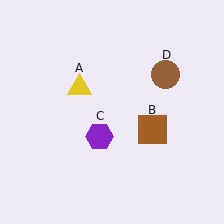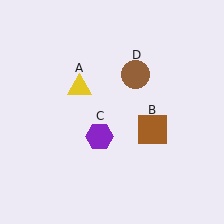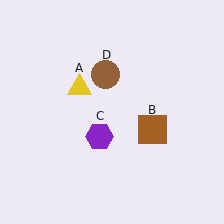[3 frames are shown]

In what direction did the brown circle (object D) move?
The brown circle (object D) moved left.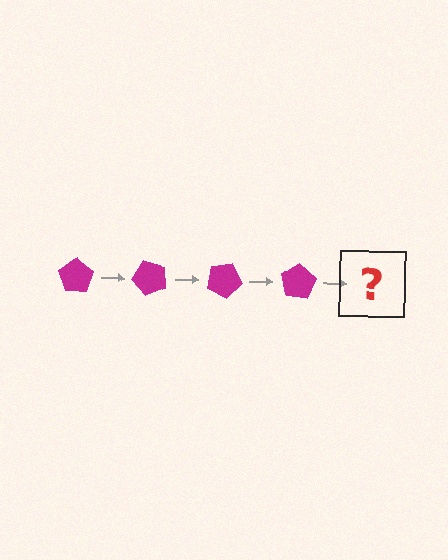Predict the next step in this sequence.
The next step is a magenta pentagon rotated 200 degrees.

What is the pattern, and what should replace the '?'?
The pattern is that the pentagon rotates 50 degrees each step. The '?' should be a magenta pentagon rotated 200 degrees.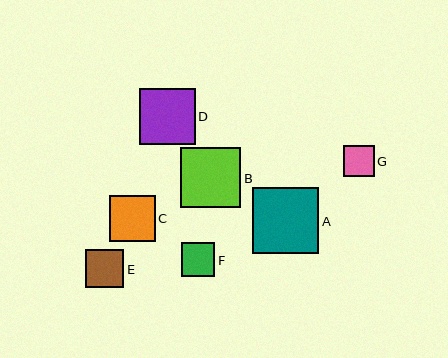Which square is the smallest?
Square G is the smallest with a size of approximately 31 pixels.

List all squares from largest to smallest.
From largest to smallest: A, B, D, C, E, F, G.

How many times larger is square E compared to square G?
Square E is approximately 1.2 times the size of square G.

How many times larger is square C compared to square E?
Square C is approximately 1.2 times the size of square E.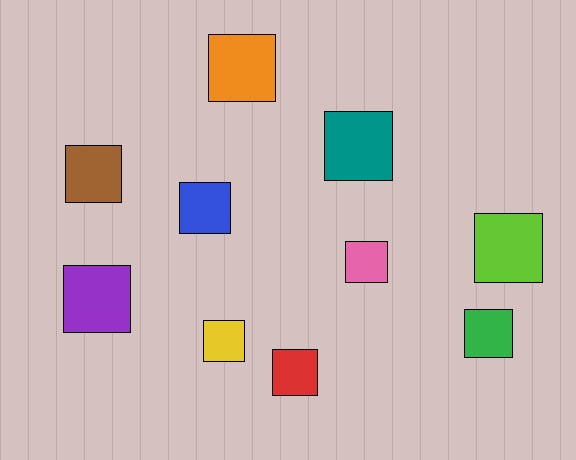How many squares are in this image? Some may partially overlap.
There are 10 squares.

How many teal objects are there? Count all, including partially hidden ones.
There is 1 teal object.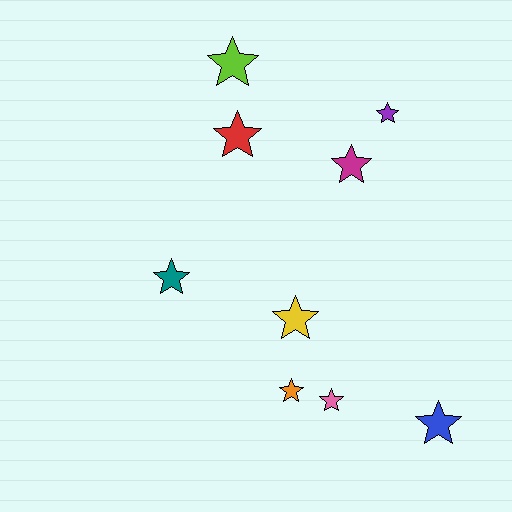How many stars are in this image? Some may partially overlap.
There are 9 stars.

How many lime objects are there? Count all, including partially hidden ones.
There is 1 lime object.